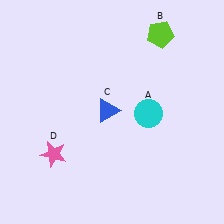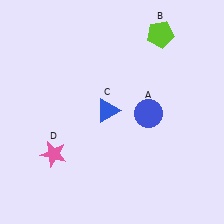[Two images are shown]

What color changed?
The circle (A) changed from cyan in Image 1 to blue in Image 2.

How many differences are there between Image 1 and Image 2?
There is 1 difference between the two images.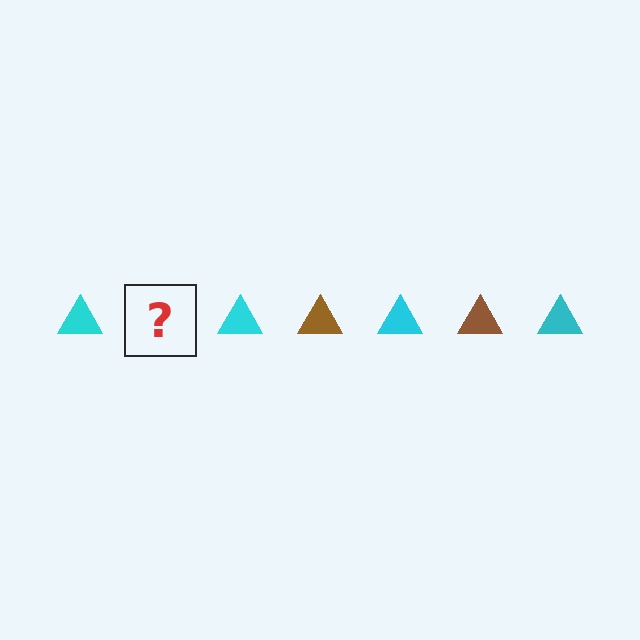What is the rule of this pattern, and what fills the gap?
The rule is that the pattern cycles through cyan, brown triangles. The gap should be filled with a brown triangle.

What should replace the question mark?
The question mark should be replaced with a brown triangle.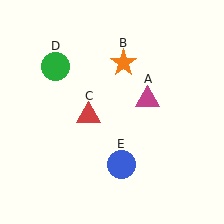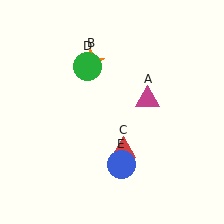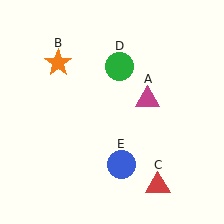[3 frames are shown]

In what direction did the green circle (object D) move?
The green circle (object D) moved right.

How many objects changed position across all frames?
3 objects changed position: orange star (object B), red triangle (object C), green circle (object D).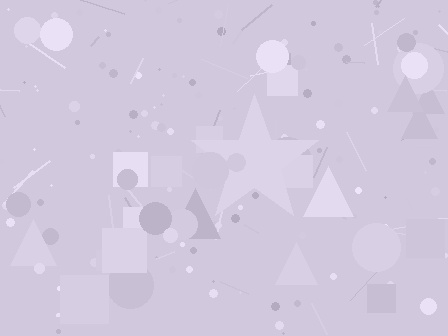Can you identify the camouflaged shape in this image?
The camouflaged shape is a star.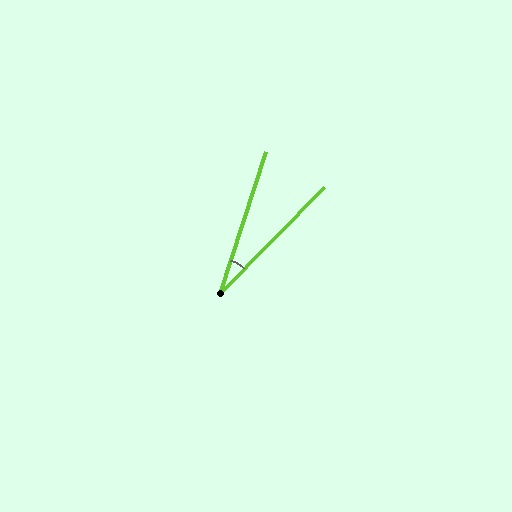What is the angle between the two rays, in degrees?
Approximately 26 degrees.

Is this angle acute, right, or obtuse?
It is acute.